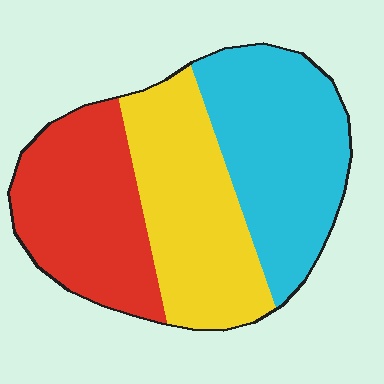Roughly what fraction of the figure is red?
Red takes up about one third (1/3) of the figure.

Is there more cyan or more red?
Cyan.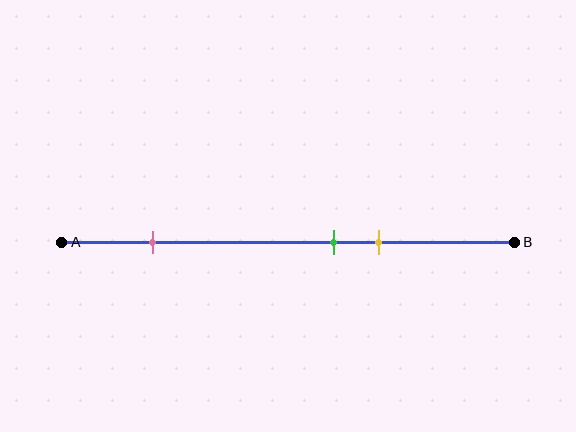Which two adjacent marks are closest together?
The green and yellow marks are the closest adjacent pair.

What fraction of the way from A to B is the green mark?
The green mark is approximately 60% (0.6) of the way from A to B.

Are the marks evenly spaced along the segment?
No, the marks are not evenly spaced.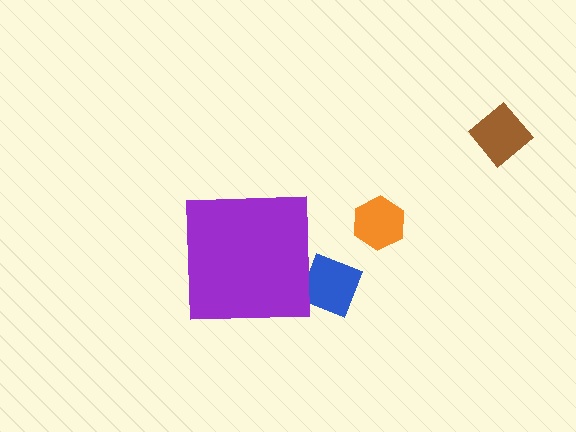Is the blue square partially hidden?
Yes, the blue square is partially hidden behind the purple square.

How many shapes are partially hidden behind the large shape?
1 shape is partially hidden.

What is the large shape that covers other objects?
A purple square.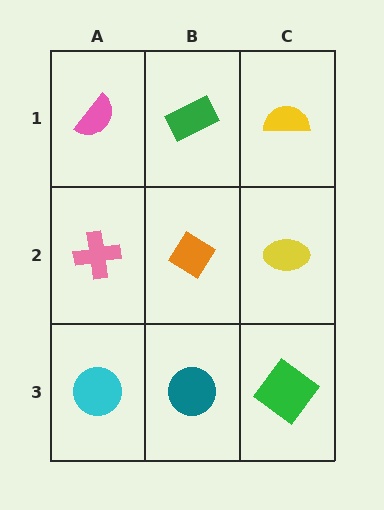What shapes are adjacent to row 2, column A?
A pink semicircle (row 1, column A), a cyan circle (row 3, column A), an orange diamond (row 2, column B).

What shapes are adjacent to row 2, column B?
A green rectangle (row 1, column B), a teal circle (row 3, column B), a pink cross (row 2, column A), a yellow ellipse (row 2, column C).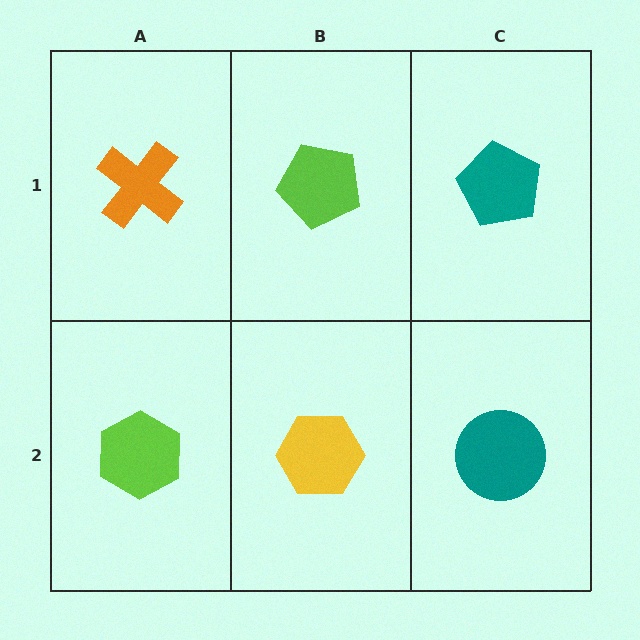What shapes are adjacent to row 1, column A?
A lime hexagon (row 2, column A), a lime pentagon (row 1, column B).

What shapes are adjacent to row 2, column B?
A lime pentagon (row 1, column B), a lime hexagon (row 2, column A), a teal circle (row 2, column C).